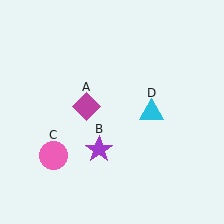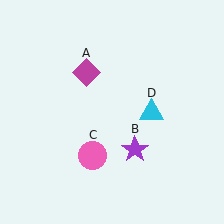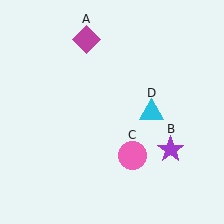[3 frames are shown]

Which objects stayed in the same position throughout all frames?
Cyan triangle (object D) remained stationary.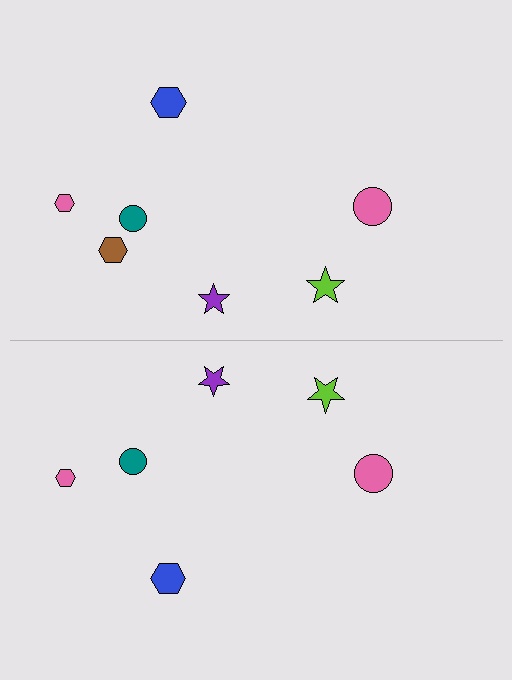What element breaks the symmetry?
A brown hexagon is missing from the bottom side.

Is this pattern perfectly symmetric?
No, the pattern is not perfectly symmetric. A brown hexagon is missing from the bottom side.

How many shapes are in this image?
There are 13 shapes in this image.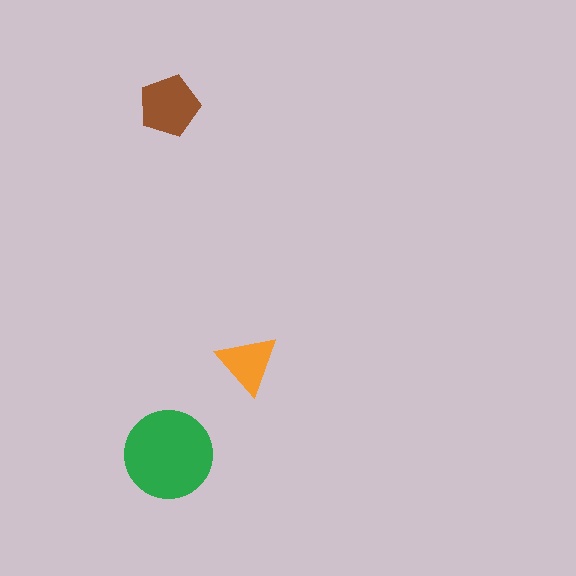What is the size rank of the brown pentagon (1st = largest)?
2nd.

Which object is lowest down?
The green circle is bottommost.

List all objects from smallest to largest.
The orange triangle, the brown pentagon, the green circle.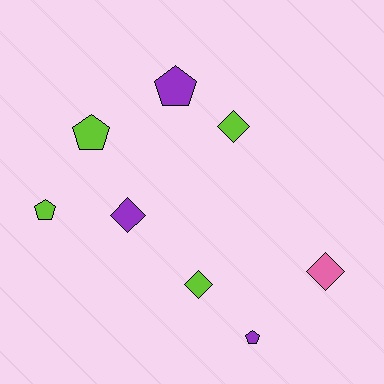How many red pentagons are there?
There are no red pentagons.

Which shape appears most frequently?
Pentagon, with 4 objects.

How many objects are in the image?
There are 8 objects.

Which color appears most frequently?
Lime, with 4 objects.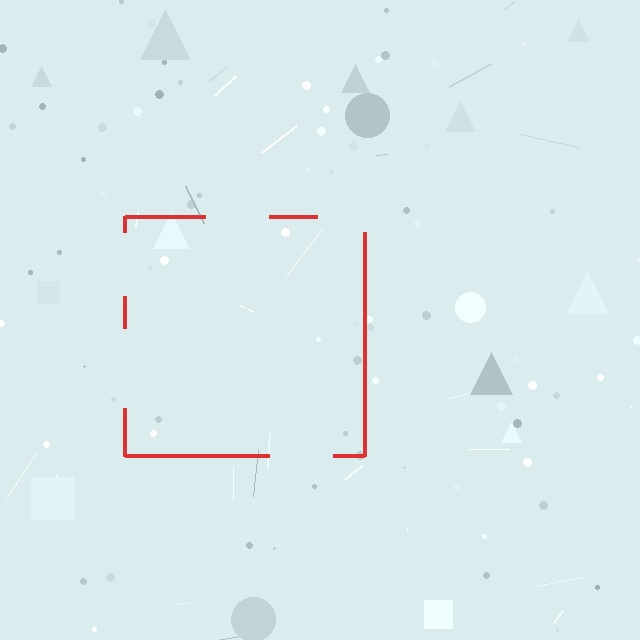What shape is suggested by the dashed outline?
The dashed outline suggests a square.